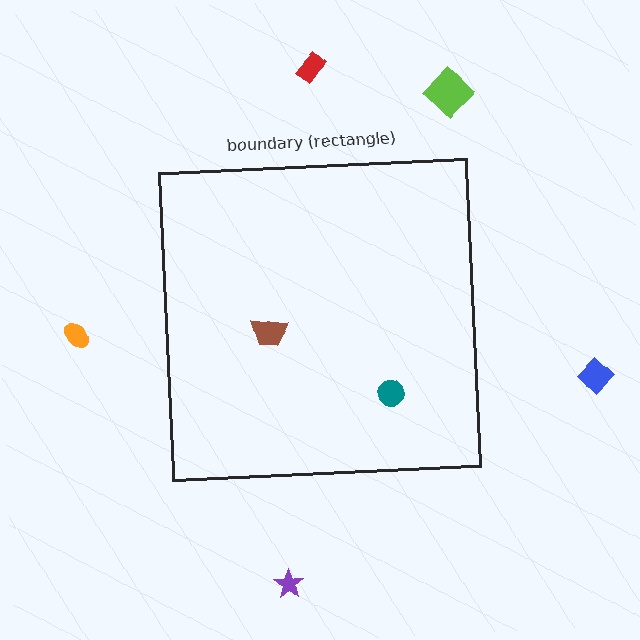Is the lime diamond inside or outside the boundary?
Outside.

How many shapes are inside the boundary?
2 inside, 5 outside.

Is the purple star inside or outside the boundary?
Outside.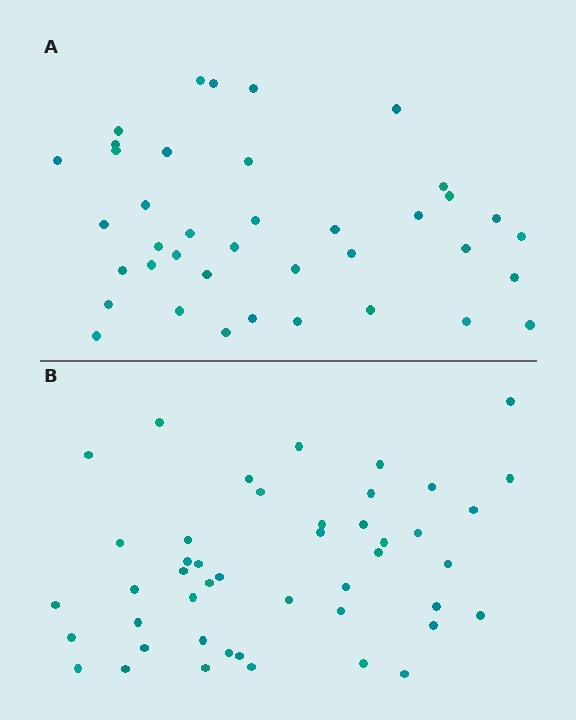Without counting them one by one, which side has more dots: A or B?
Region B (the bottom region) has more dots.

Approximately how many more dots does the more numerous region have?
Region B has roughly 8 or so more dots than region A.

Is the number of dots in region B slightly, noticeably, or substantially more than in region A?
Region B has only slightly more — the two regions are fairly close. The ratio is roughly 1.2 to 1.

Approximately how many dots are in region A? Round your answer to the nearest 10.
About 40 dots. (The exact count is 39, which rounds to 40.)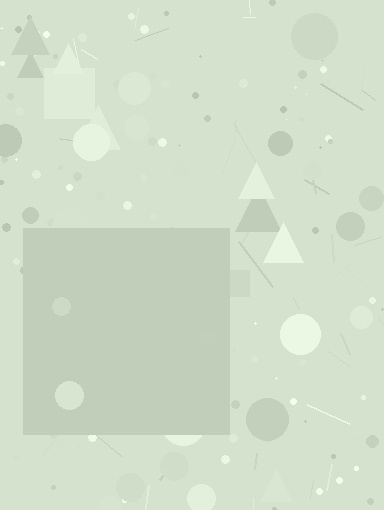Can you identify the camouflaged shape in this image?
The camouflaged shape is a square.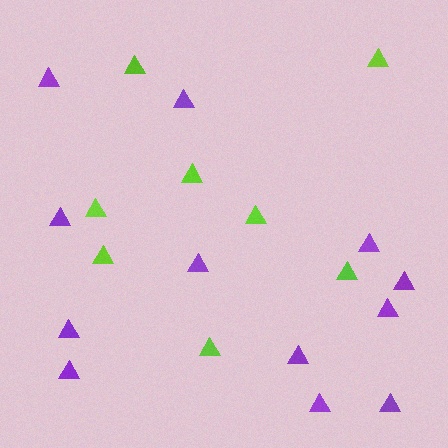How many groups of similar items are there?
There are 2 groups: one group of purple triangles (12) and one group of lime triangles (8).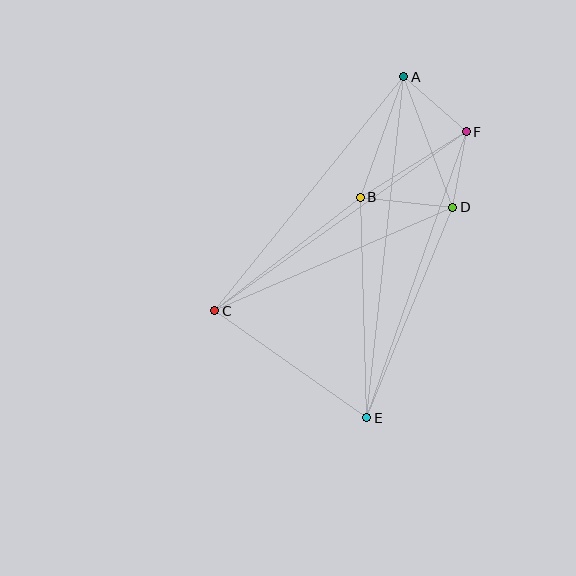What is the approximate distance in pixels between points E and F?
The distance between E and F is approximately 303 pixels.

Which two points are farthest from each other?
Points A and E are farthest from each other.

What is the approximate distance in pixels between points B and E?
The distance between B and E is approximately 220 pixels.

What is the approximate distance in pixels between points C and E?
The distance between C and E is approximately 186 pixels.